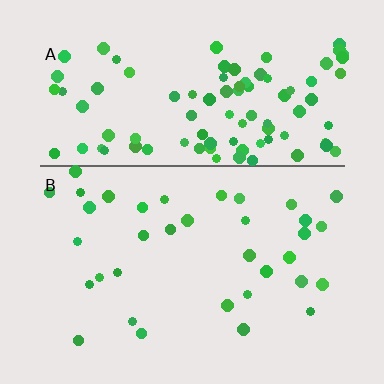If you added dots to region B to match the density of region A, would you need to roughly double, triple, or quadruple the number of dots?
Approximately triple.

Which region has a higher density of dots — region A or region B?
A (the top).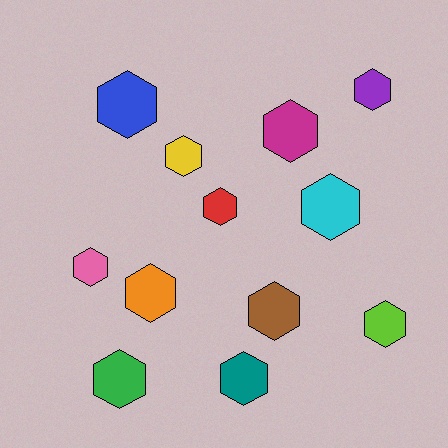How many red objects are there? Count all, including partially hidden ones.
There is 1 red object.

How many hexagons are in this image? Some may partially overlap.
There are 12 hexagons.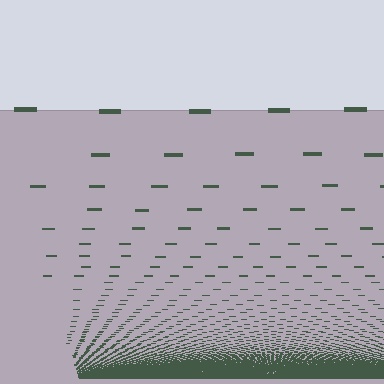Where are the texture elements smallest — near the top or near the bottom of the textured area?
Near the bottom.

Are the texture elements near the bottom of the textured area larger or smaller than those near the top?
Smaller. The gradient is inverted — elements near the bottom are smaller and denser.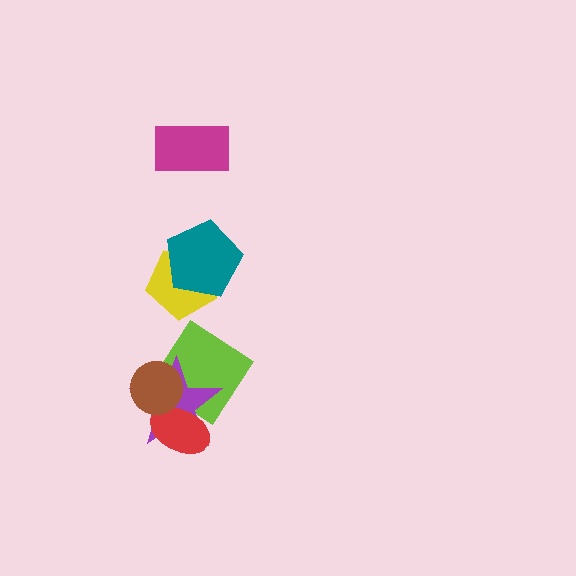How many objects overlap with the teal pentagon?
1 object overlaps with the teal pentagon.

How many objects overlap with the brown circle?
3 objects overlap with the brown circle.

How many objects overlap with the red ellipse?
3 objects overlap with the red ellipse.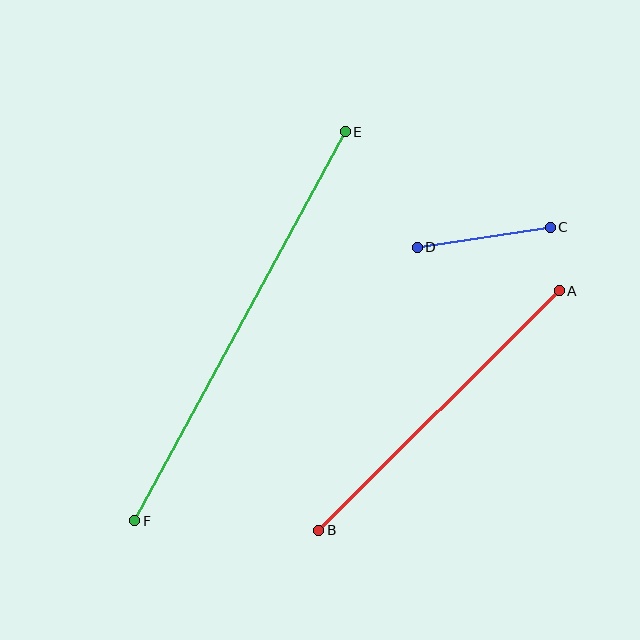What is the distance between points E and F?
The distance is approximately 442 pixels.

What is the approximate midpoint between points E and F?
The midpoint is at approximately (240, 326) pixels.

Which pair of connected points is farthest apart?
Points E and F are farthest apart.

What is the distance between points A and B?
The distance is approximately 339 pixels.